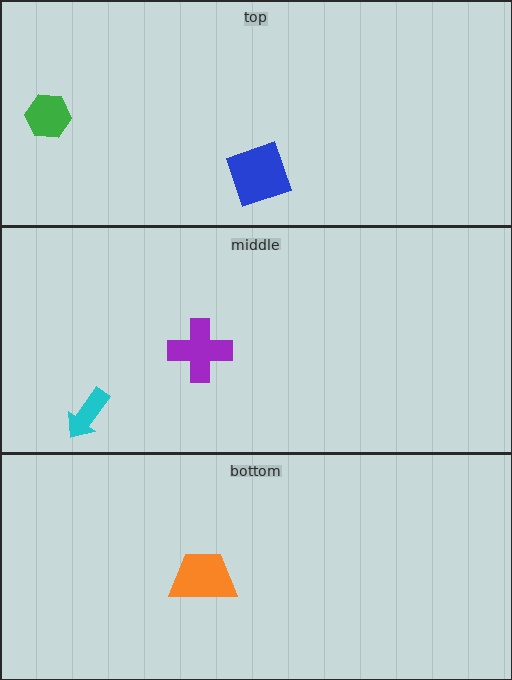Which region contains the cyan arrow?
The middle region.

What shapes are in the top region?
The blue square, the green hexagon.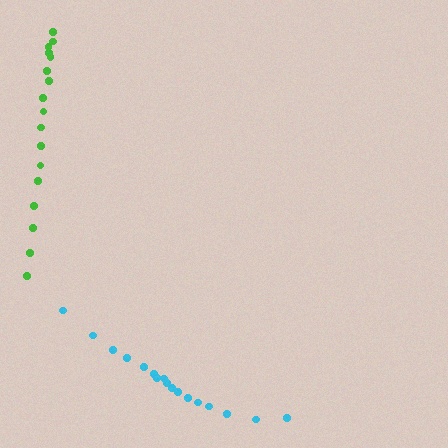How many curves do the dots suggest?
There are 2 distinct paths.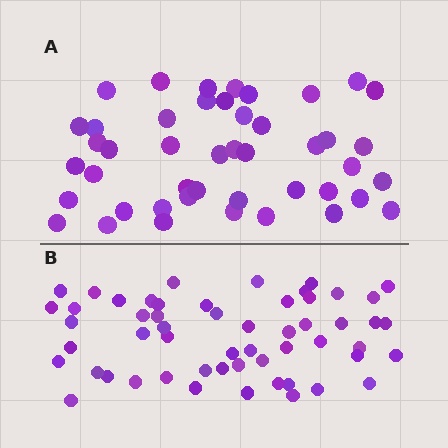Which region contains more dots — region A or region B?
Region B (the bottom region) has more dots.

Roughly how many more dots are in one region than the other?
Region B has roughly 10 or so more dots than region A.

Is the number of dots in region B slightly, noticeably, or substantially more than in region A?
Region B has only slightly more — the two regions are fairly close. The ratio is roughly 1.2 to 1.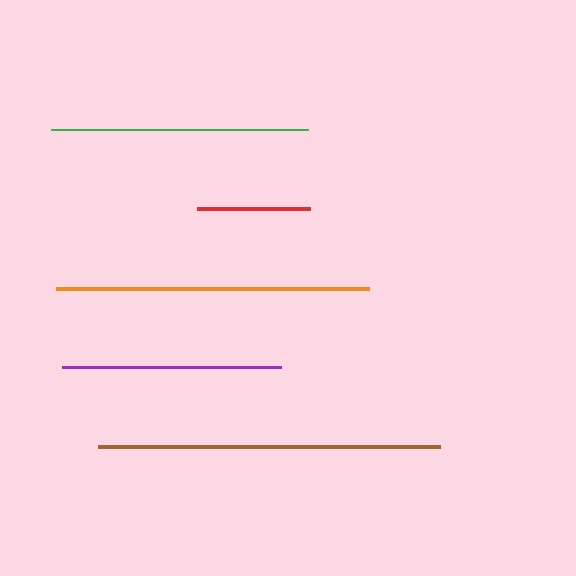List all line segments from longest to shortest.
From longest to shortest: brown, orange, green, purple, red.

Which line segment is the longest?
The brown line is the longest at approximately 342 pixels.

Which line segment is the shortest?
The red line is the shortest at approximately 114 pixels.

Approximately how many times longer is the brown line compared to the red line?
The brown line is approximately 3.0 times the length of the red line.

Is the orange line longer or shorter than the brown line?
The brown line is longer than the orange line.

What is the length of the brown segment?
The brown segment is approximately 342 pixels long.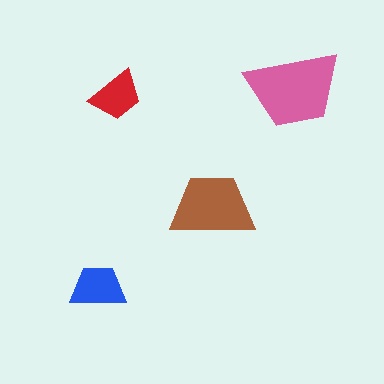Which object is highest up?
The pink trapezoid is topmost.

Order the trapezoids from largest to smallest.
the pink one, the brown one, the blue one, the red one.